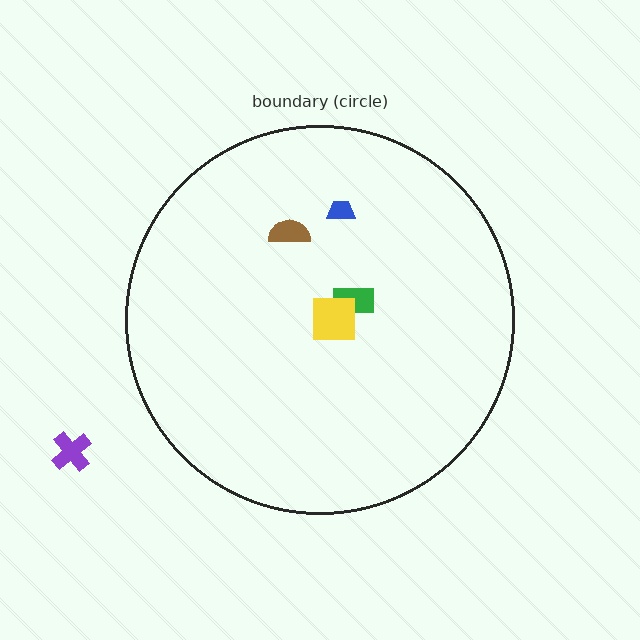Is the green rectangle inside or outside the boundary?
Inside.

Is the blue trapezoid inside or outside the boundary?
Inside.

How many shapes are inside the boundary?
4 inside, 1 outside.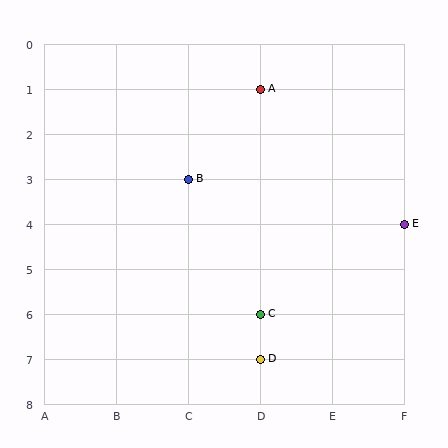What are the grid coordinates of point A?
Point A is at grid coordinates (D, 1).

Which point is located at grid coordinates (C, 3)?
Point B is at (C, 3).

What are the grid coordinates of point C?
Point C is at grid coordinates (D, 6).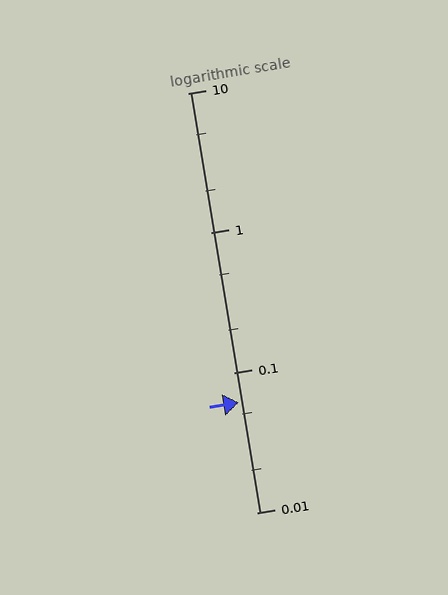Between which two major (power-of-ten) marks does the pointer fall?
The pointer is between 0.01 and 0.1.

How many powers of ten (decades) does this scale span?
The scale spans 3 decades, from 0.01 to 10.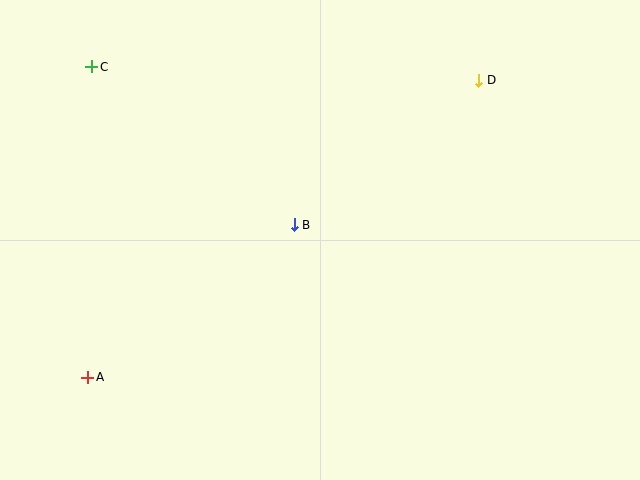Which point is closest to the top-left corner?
Point C is closest to the top-left corner.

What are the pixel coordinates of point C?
Point C is at (92, 67).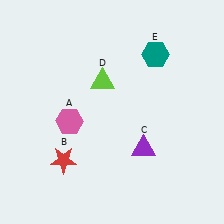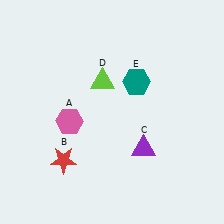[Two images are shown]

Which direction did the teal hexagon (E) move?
The teal hexagon (E) moved down.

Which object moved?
The teal hexagon (E) moved down.